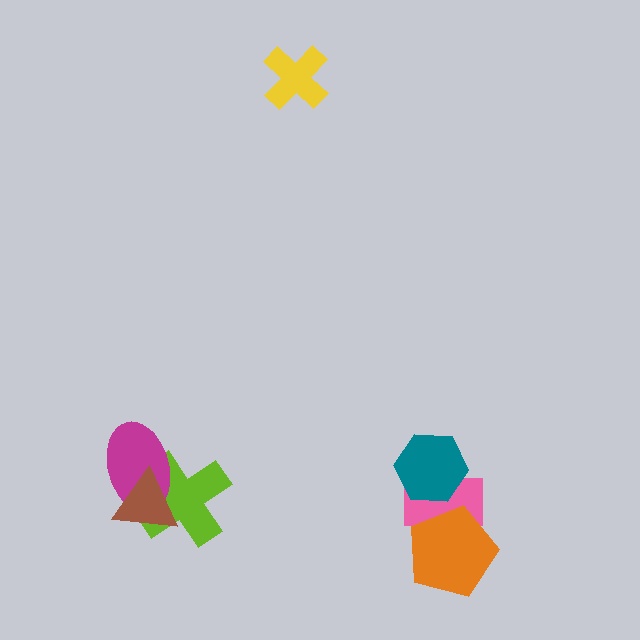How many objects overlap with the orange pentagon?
1 object overlaps with the orange pentagon.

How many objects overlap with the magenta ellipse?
2 objects overlap with the magenta ellipse.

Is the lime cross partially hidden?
Yes, it is partially covered by another shape.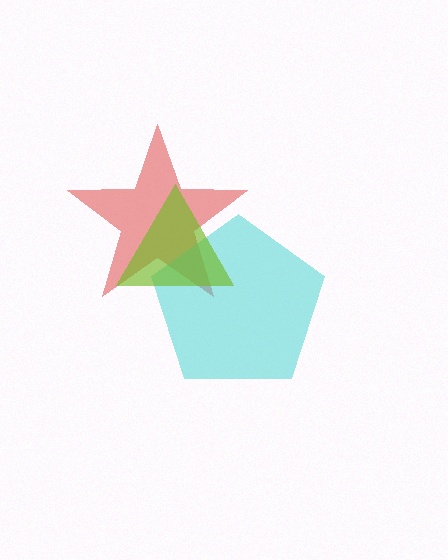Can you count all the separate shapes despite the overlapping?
Yes, there are 3 separate shapes.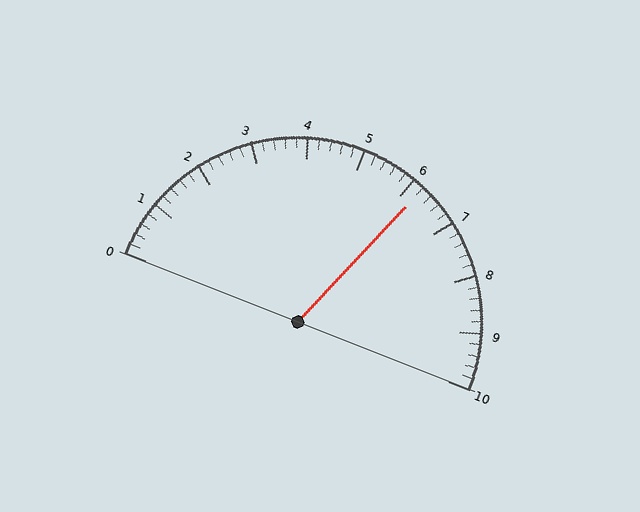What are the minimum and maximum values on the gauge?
The gauge ranges from 0 to 10.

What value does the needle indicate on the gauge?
The needle indicates approximately 6.2.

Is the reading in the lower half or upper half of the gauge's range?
The reading is in the upper half of the range (0 to 10).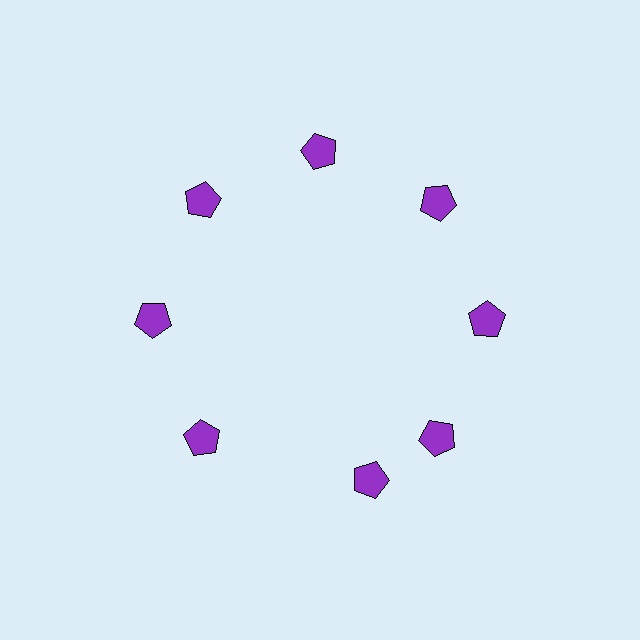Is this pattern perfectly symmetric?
No. The 8 purple pentagons are arranged in a ring, but one element near the 6 o'clock position is rotated out of alignment along the ring, breaking the 8-fold rotational symmetry.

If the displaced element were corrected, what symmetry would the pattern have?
It would have 8-fold rotational symmetry — the pattern would map onto itself every 45 degrees.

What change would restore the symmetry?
The symmetry would be restored by rotating it back into even spacing with its neighbors so that all 8 pentagons sit at equal angles and equal distance from the center.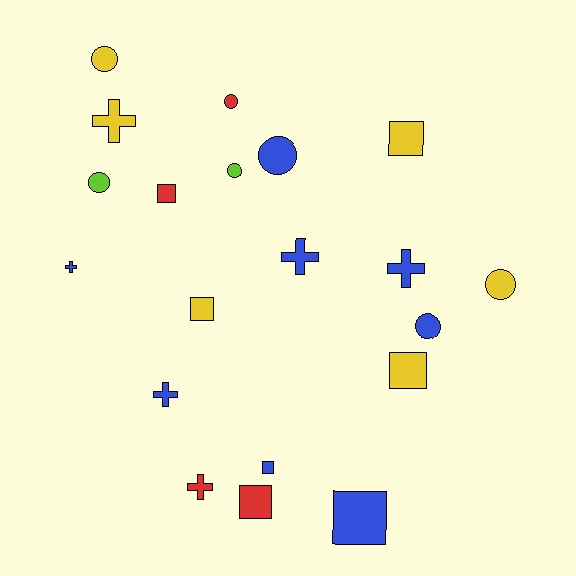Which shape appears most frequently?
Circle, with 7 objects.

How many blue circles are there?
There are 2 blue circles.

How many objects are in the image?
There are 20 objects.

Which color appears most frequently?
Blue, with 8 objects.